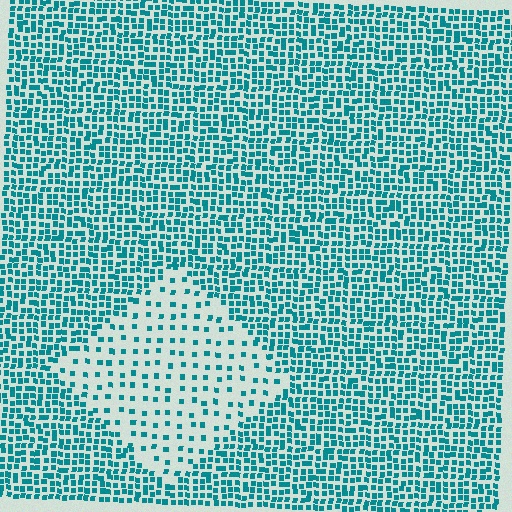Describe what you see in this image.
The image contains small teal elements arranged at two different densities. A diamond-shaped region is visible where the elements are less densely packed than the surrounding area.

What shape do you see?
I see a diamond.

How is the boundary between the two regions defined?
The boundary is defined by a change in element density (approximately 2.8x ratio). All elements are the same color, size, and shape.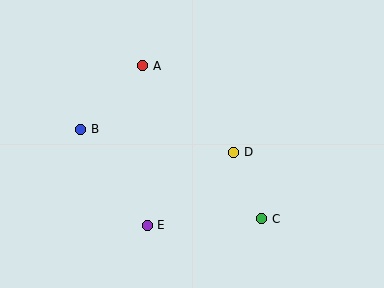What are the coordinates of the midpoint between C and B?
The midpoint between C and B is at (171, 174).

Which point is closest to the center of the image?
Point D at (234, 152) is closest to the center.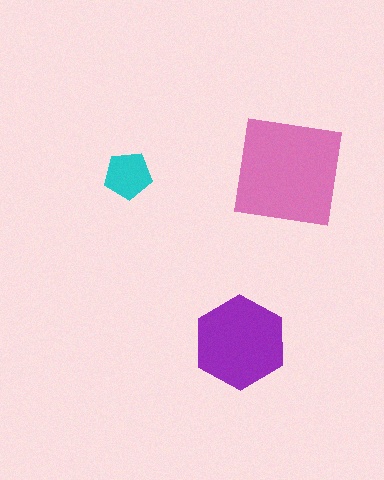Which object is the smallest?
The cyan pentagon.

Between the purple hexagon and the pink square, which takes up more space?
The pink square.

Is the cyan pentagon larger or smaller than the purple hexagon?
Smaller.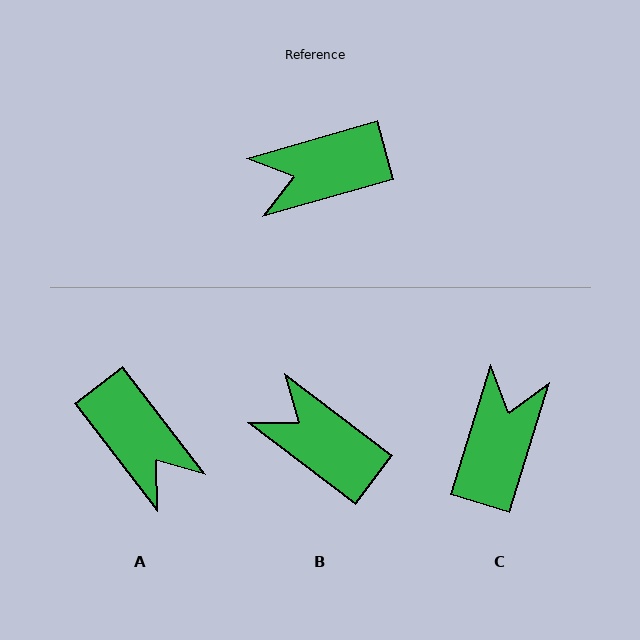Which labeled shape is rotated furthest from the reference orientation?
C, about 123 degrees away.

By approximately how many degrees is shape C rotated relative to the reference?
Approximately 123 degrees clockwise.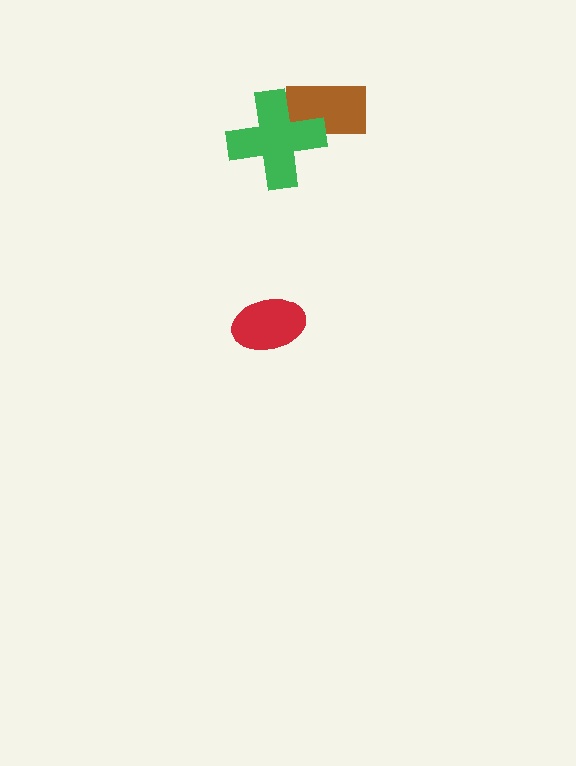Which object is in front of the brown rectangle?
The green cross is in front of the brown rectangle.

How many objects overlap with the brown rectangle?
1 object overlaps with the brown rectangle.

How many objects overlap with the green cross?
1 object overlaps with the green cross.